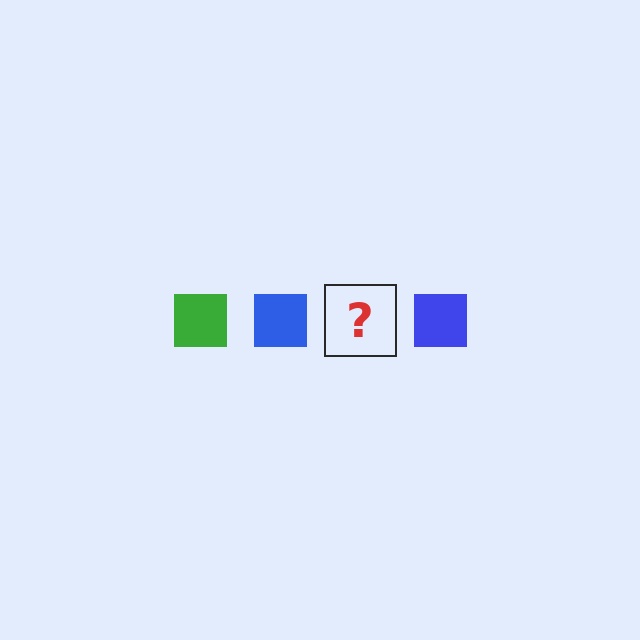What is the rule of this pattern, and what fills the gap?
The rule is that the pattern cycles through green, blue squares. The gap should be filled with a green square.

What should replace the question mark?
The question mark should be replaced with a green square.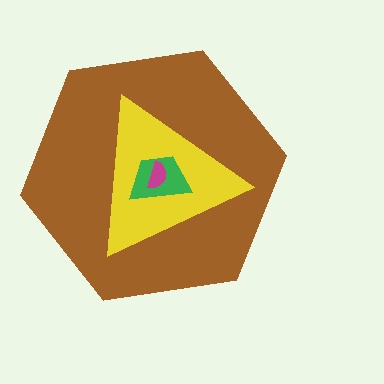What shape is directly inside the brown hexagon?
The yellow triangle.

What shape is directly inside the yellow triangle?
The green trapezoid.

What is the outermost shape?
The brown hexagon.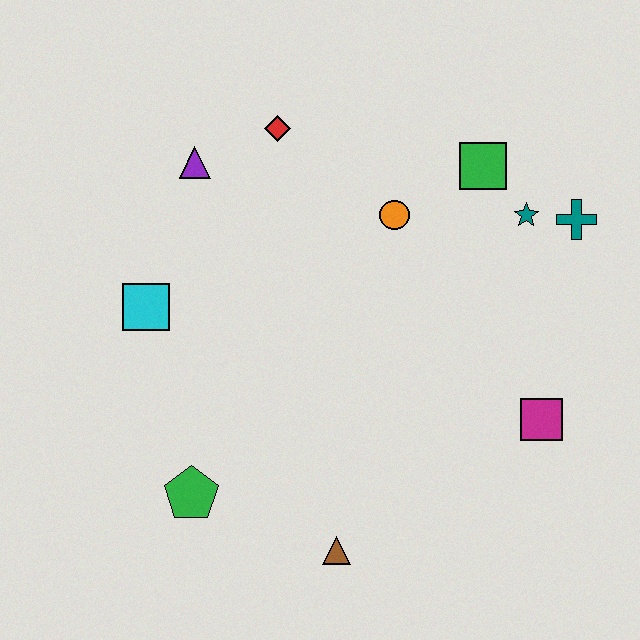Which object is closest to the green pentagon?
The brown triangle is closest to the green pentagon.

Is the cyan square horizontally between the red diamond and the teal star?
No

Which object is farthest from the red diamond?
The brown triangle is farthest from the red diamond.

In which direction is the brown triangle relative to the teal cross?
The brown triangle is below the teal cross.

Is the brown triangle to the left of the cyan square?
No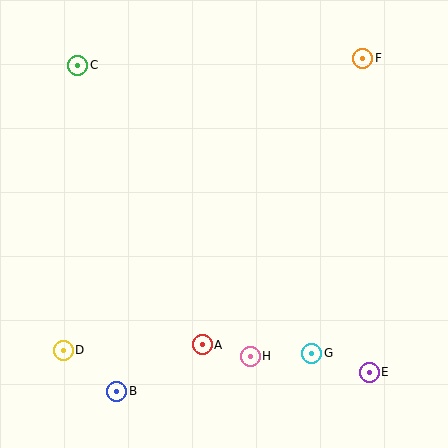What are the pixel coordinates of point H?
Point H is at (250, 356).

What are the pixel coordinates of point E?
Point E is at (369, 372).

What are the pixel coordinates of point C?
Point C is at (78, 65).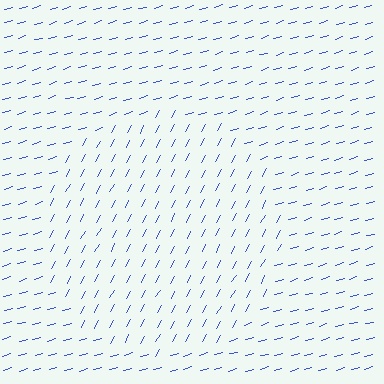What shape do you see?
I see a circle.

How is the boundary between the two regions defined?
The boundary is defined purely by a change in line orientation (approximately 45 degrees difference). All lines are the same color and thickness.